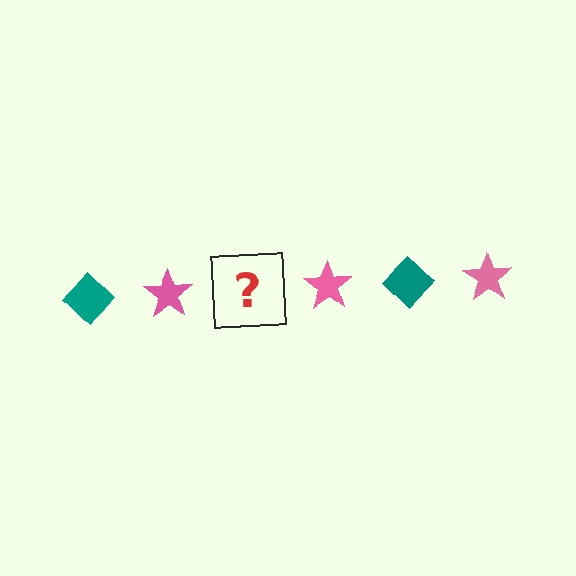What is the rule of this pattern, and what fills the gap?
The rule is that the pattern alternates between teal diamond and pink star. The gap should be filled with a teal diamond.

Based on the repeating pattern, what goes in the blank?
The blank should be a teal diamond.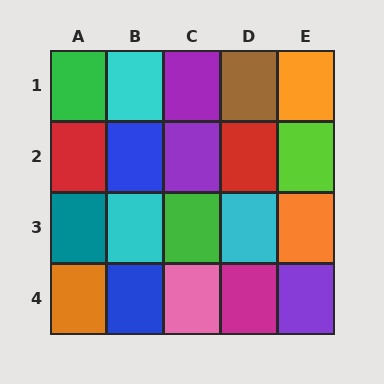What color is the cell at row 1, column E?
Orange.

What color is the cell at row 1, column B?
Cyan.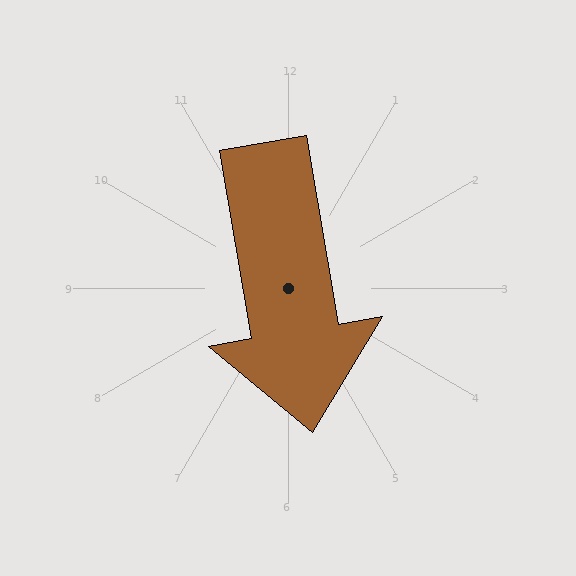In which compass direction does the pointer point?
South.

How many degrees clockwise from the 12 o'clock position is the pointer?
Approximately 170 degrees.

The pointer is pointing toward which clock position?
Roughly 6 o'clock.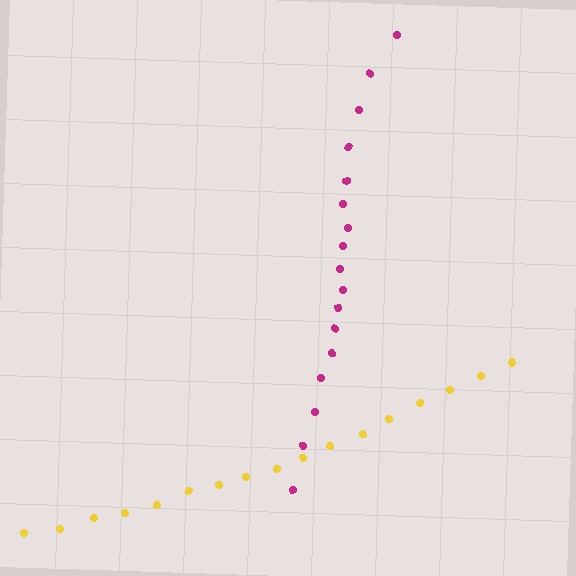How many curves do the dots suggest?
There are 2 distinct paths.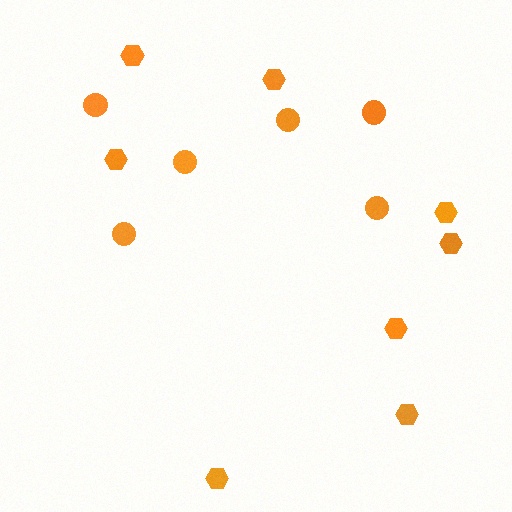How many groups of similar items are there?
There are 2 groups: one group of circles (6) and one group of hexagons (8).